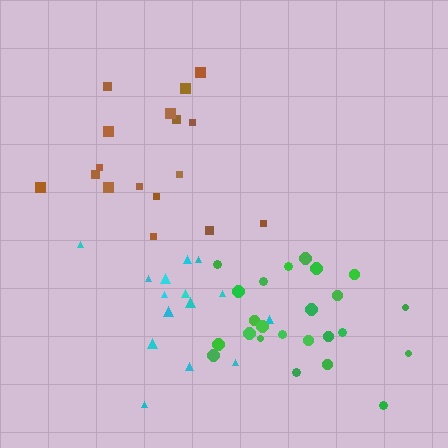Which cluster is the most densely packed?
Cyan.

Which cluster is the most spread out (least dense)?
Brown.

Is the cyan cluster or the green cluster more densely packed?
Cyan.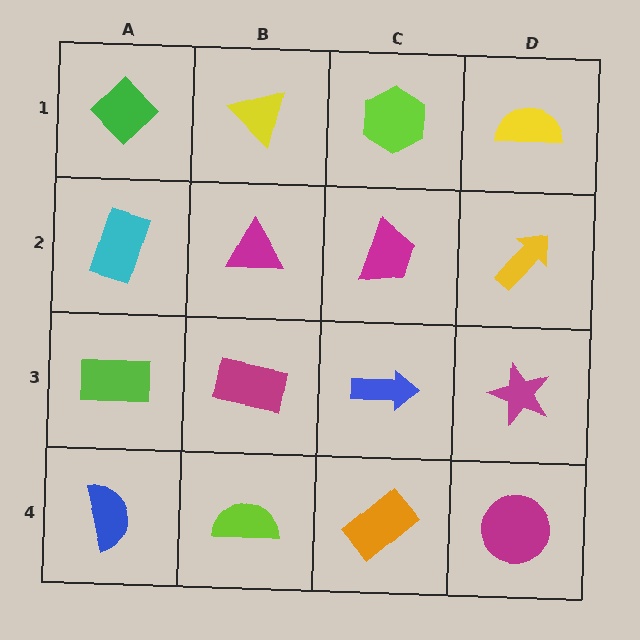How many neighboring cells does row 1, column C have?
3.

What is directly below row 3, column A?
A blue semicircle.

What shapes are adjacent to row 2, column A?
A green diamond (row 1, column A), a lime rectangle (row 3, column A), a magenta triangle (row 2, column B).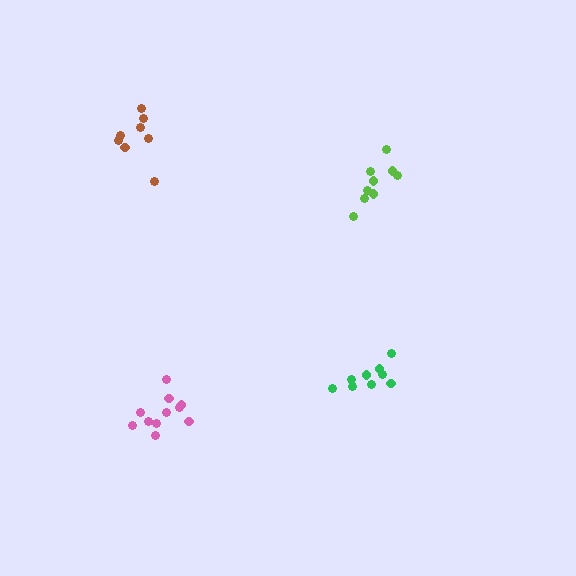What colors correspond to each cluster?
The clusters are colored: green, pink, lime, brown.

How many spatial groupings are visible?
There are 4 spatial groupings.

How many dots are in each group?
Group 1: 9 dots, Group 2: 11 dots, Group 3: 9 dots, Group 4: 8 dots (37 total).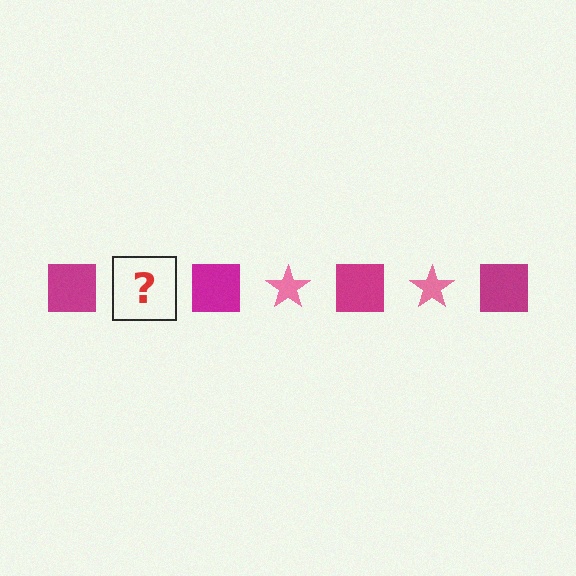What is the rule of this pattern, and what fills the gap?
The rule is that the pattern alternates between magenta square and pink star. The gap should be filled with a pink star.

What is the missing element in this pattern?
The missing element is a pink star.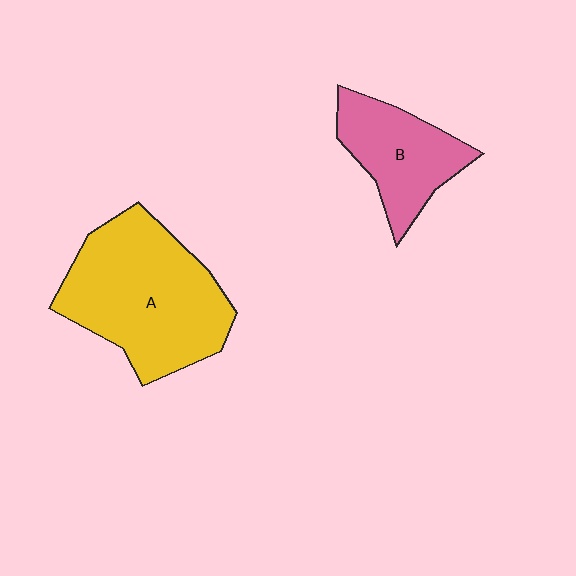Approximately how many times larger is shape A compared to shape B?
Approximately 1.8 times.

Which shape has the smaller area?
Shape B (pink).